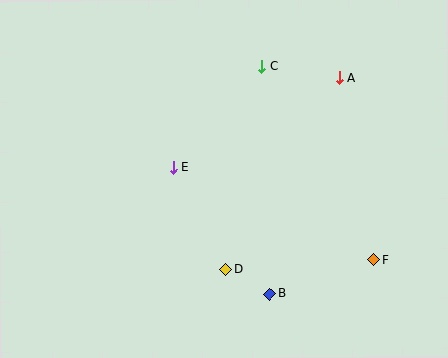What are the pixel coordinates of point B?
Point B is at (270, 294).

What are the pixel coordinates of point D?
Point D is at (226, 269).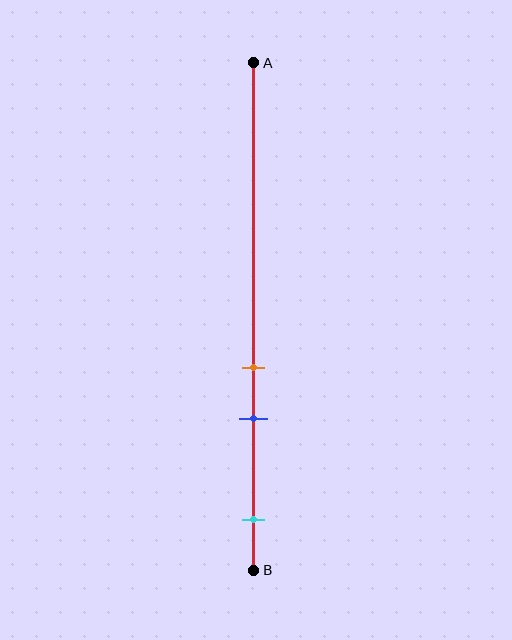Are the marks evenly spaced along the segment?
No, the marks are not evenly spaced.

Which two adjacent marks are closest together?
The orange and blue marks are the closest adjacent pair.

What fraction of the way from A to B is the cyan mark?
The cyan mark is approximately 90% (0.9) of the way from A to B.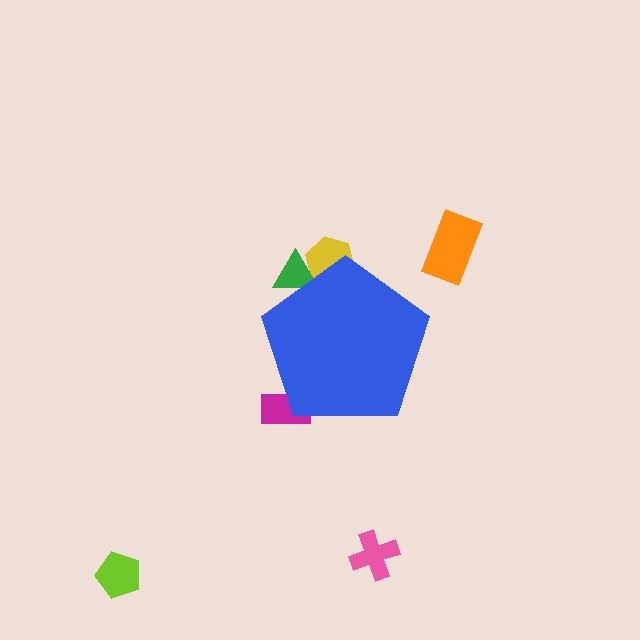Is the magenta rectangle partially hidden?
Yes, the magenta rectangle is partially hidden behind the blue pentagon.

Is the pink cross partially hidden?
No, the pink cross is fully visible.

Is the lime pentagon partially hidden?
No, the lime pentagon is fully visible.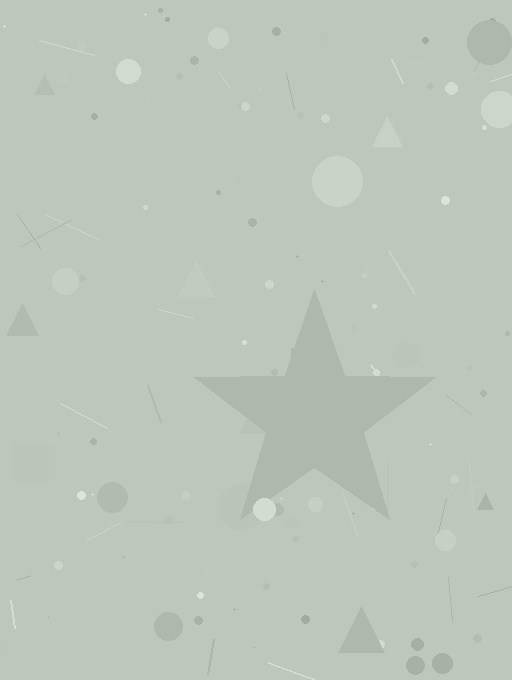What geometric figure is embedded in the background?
A star is embedded in the background.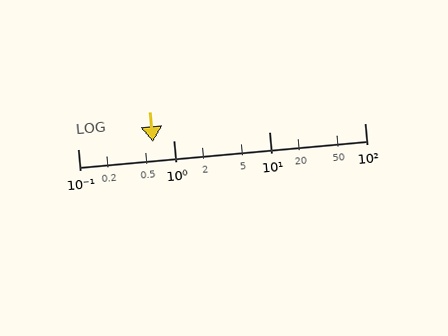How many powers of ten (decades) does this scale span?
The scale spans 3 decades, from 0.1 to 100.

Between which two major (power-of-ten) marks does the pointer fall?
The pointer is between 0.1 and 1.